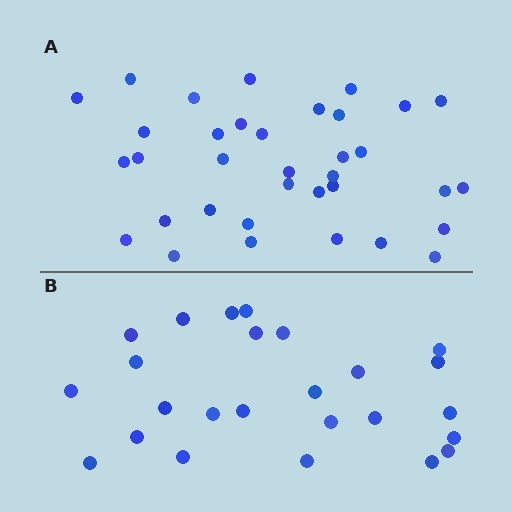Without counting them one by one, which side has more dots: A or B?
Region A (the top region) has more dots.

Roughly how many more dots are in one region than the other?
Region A has roughly 10 or so more dots than region B.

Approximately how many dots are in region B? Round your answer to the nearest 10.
About 20 dots. (The exact count is 25, which rounds to 20.)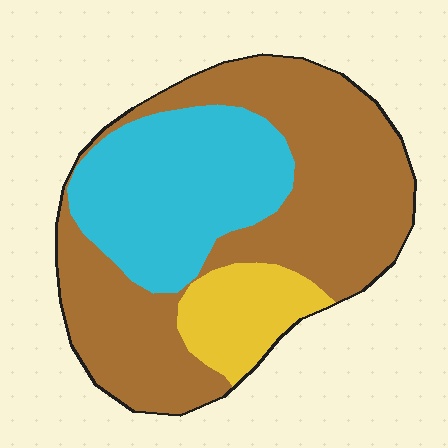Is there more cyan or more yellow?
Cyan.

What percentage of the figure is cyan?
Cyan takes up between a quarter and a half of the figure.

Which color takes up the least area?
Yellow, at roughly 15%.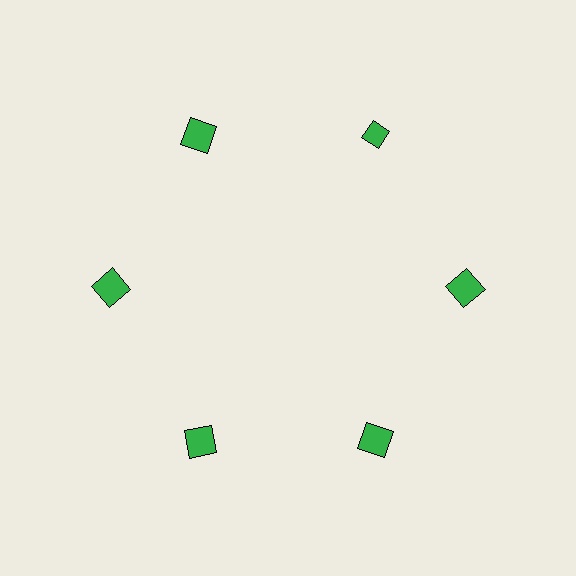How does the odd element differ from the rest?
It has a different shape: diamond instead of square.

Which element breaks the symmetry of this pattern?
The green diamond at roughly the 1 o'clock position breaks the symmetry. All other shapes are green squares.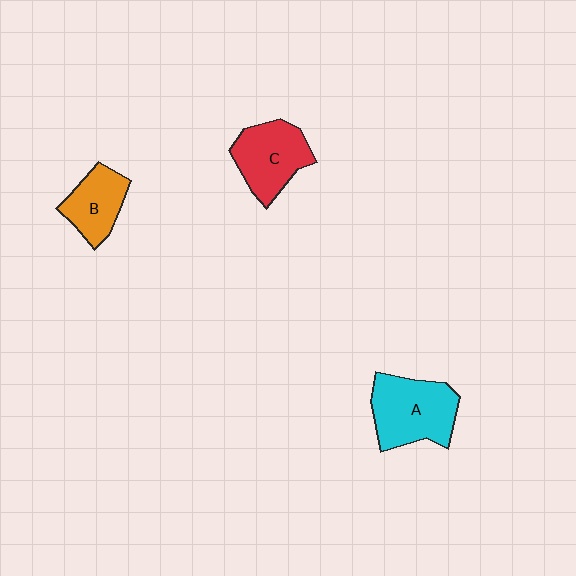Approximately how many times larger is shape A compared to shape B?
Approximately 1.5 times.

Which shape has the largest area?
Shape A (cyan).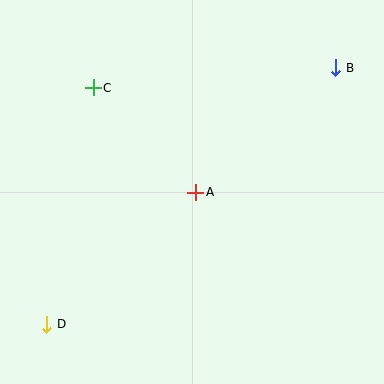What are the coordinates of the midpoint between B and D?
The midpoint between B and D is at (191, 196).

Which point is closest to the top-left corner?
Point C is closest to the top-left corner.